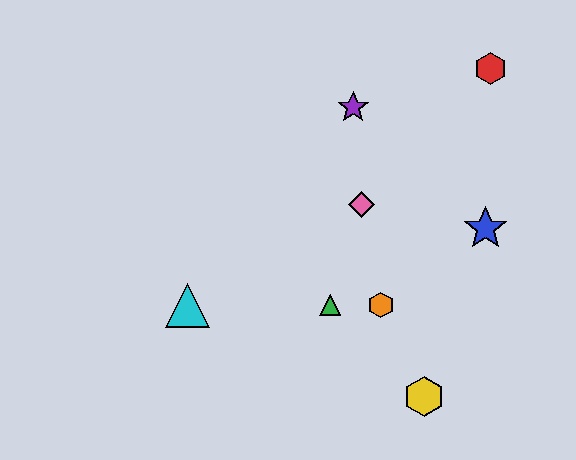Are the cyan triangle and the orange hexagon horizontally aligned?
Yes, both are at y≈305.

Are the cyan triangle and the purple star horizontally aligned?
No, the cyan triangle is at y≈305 and the purple star is at y≈107.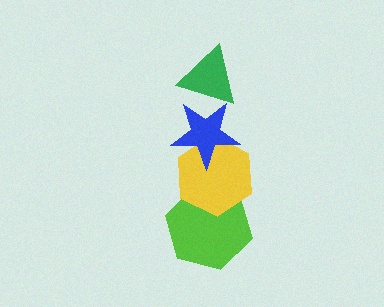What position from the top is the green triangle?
The green triangle is 1st from the top.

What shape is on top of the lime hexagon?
The yellow hexagon is on top of the lime hexagon.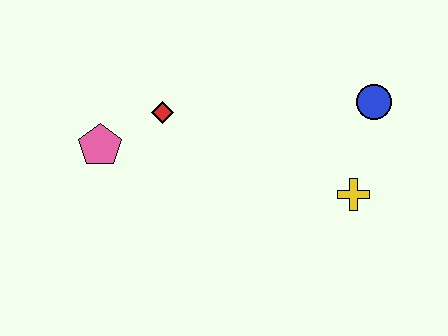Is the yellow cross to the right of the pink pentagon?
Yes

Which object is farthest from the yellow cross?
The pink pentagon is farthest from the yellow cross.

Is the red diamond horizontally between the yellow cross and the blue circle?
No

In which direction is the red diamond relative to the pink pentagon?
The red diamond is to the right of the pink pentagon.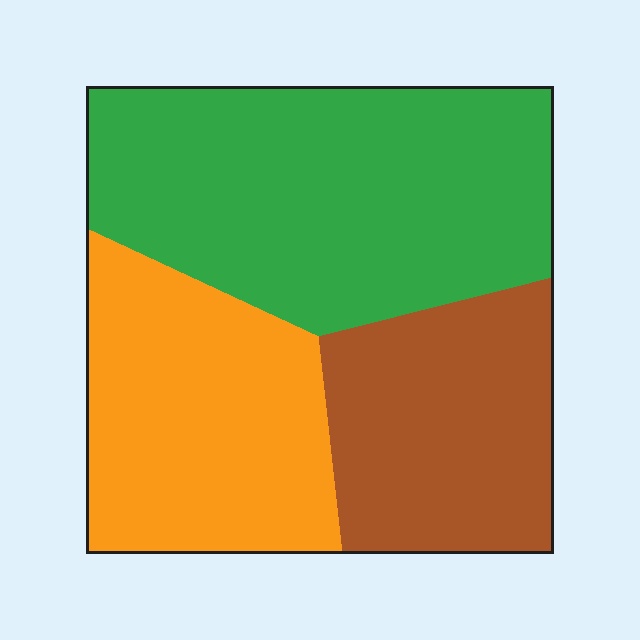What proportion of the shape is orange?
Orange takes up between a quarter and a half of the shape.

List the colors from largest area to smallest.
From largest to smallest: green, orange, brown.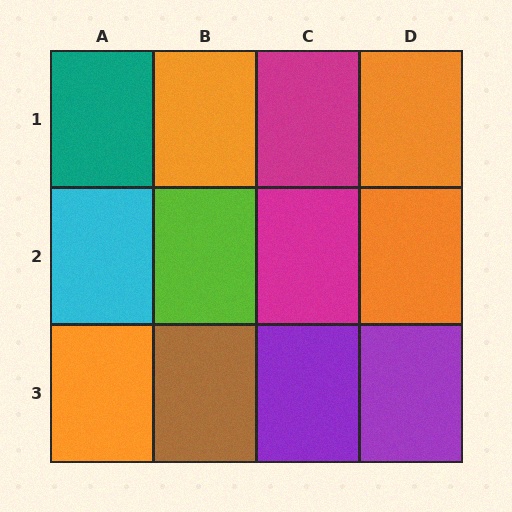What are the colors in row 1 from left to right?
Teal, orange, magenta, orange.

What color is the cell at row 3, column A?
Orange.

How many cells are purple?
2 cells are purple.